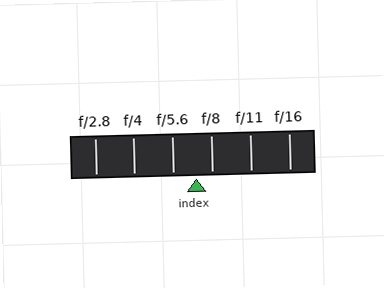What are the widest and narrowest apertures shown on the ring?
The widest aperture shown is f/2.8 and the narrowest is f/16.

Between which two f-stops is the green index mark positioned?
The index mark is between f/5.6 and f/8.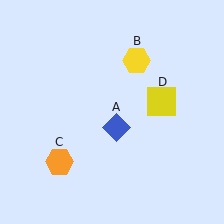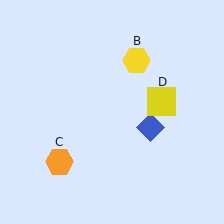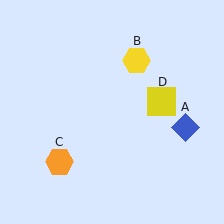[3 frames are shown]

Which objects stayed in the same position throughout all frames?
Yellow hexagon (object B) and orange hexagon (object C) and yellow square (object D) remained stationary.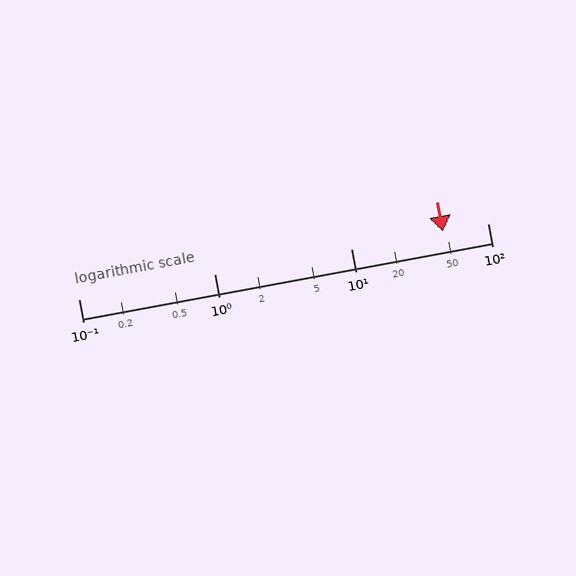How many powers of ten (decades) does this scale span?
The scale spans 3 decades, from 0.1 to 100.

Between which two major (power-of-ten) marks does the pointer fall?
The pointer is between 10 and 100.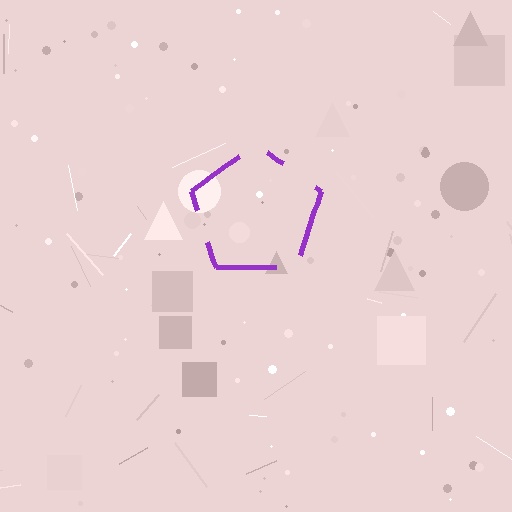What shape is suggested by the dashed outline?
The dashed outline suggests a pentagon.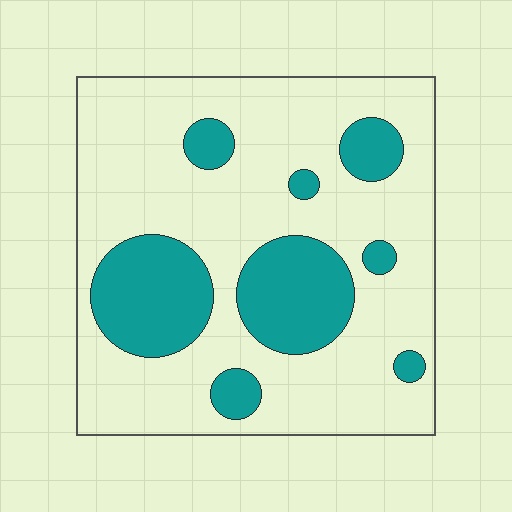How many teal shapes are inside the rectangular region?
8.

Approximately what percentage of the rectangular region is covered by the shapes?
Approximately 25%.